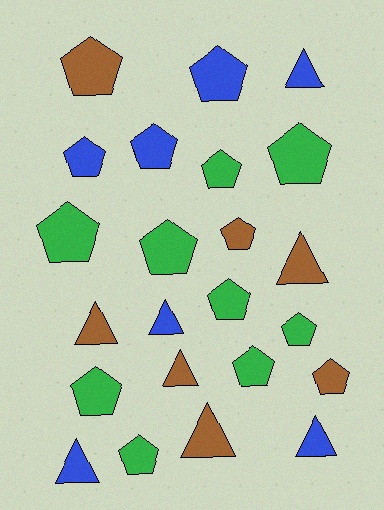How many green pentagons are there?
There are 9 green pentagons.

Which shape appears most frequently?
Pentagon, with 15 objects.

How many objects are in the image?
There are 23 objects.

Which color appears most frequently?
Green, with 9 objects.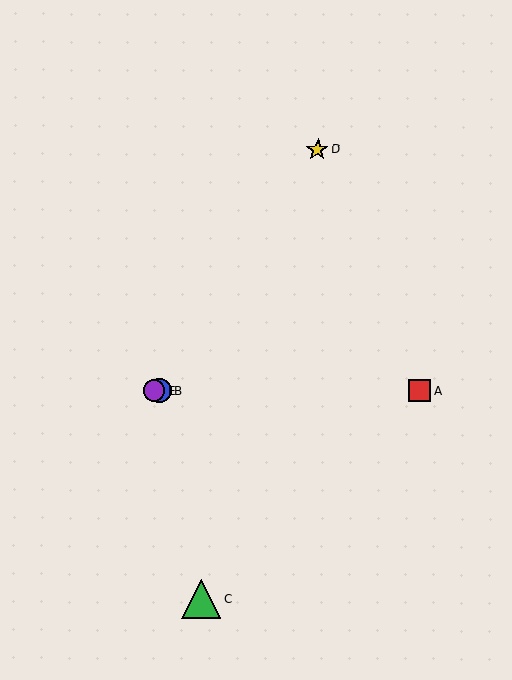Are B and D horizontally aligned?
No, B is at y≈390 and D is at y≈150.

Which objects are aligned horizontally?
Objects A, B, E are aligned horizontally.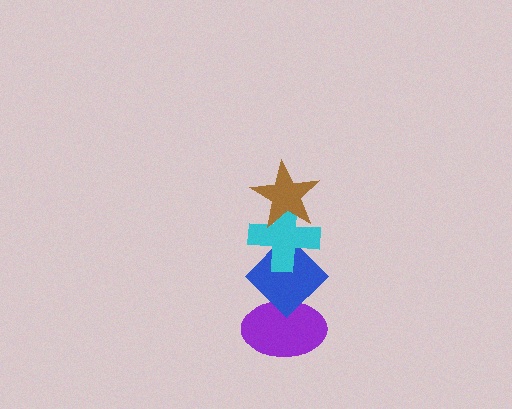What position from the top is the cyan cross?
The cyan cross is 2nd from the top.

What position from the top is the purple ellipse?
The purple ellipse is 4th from the top.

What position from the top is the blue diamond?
The blue diamond is 3rd from the top.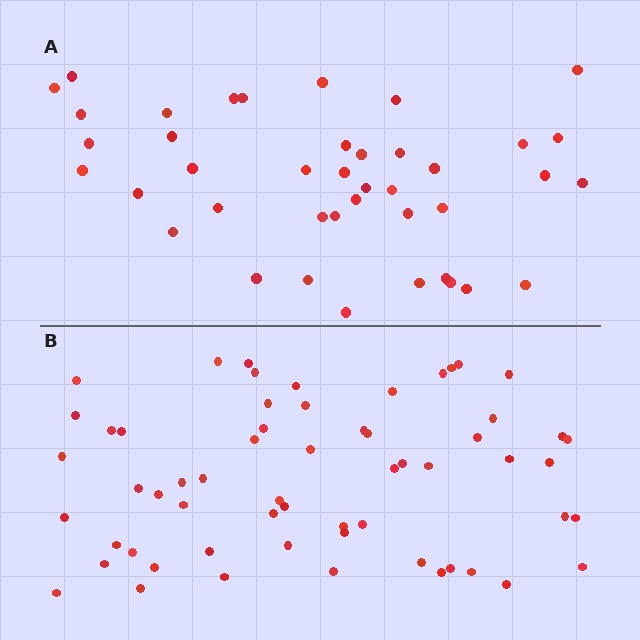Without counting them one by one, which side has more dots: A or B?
Region B (the bottom region) has more dots.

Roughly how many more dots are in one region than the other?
Region B has approximately 20 more dots than region A.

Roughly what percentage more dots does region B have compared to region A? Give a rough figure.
About 45% more.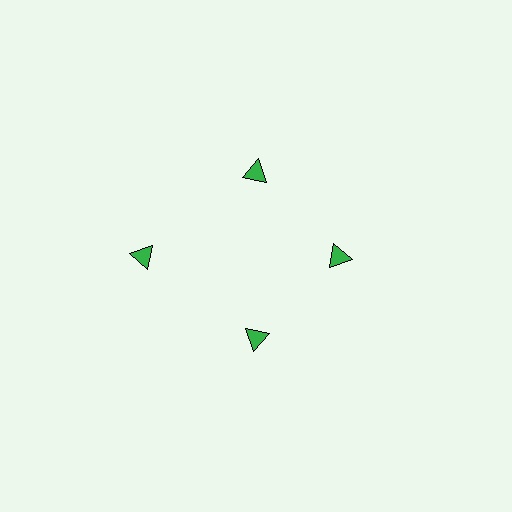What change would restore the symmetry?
The symmetry would be restored by moving it inward, back onto the ring so that all 4 triangles sit at equal angles and equal distance from the center.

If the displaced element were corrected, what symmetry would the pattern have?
It would have 4-fold rotational symmetry — the pattern would map onto itself every 90 degrees.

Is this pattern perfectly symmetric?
No. The 4 green triangles are arranged in a ring, but one element near the 9 o'clock position is pushed outward from the center, breaking the 4-fold rotational symmetry.